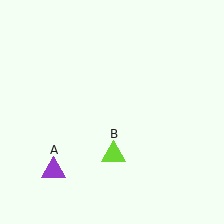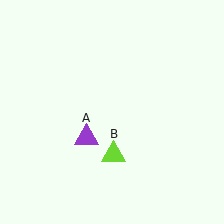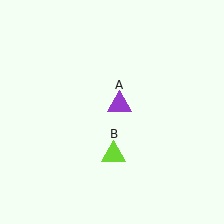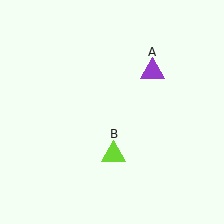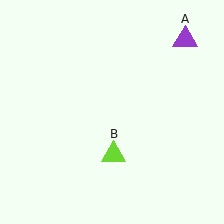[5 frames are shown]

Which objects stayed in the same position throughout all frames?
Lime triangle (object B) remained stationary.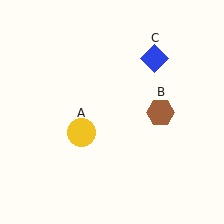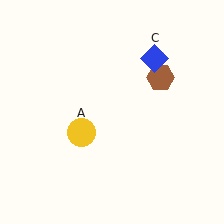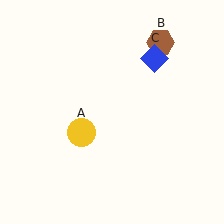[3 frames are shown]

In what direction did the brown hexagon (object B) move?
The brown hexagon (object B) moved up.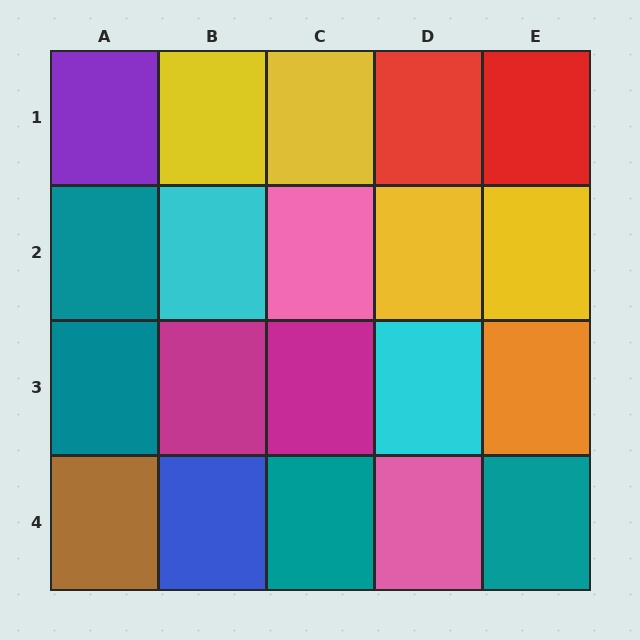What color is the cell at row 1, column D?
Red.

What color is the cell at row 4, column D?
Pink.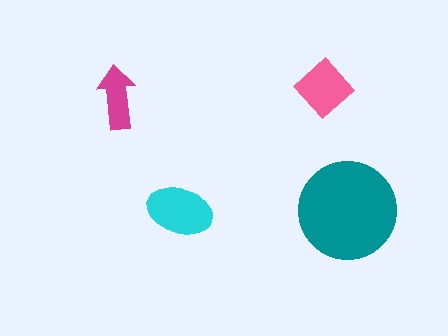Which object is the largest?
The teal circle.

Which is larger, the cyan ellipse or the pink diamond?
The cyan ellipse.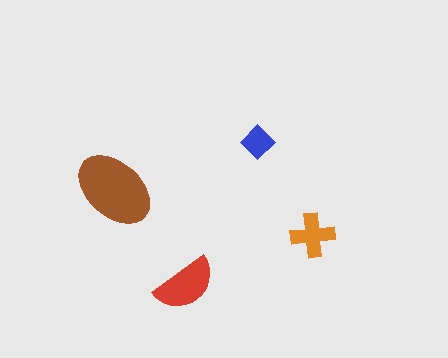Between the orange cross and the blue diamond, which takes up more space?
The orange cross.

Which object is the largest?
The brown ellipse.